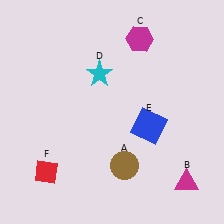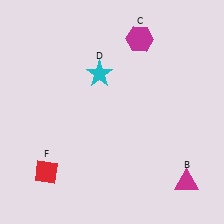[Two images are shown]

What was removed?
The blue square (E), the brown circle (A) were removed in Image 2.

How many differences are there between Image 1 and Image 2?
There are 2 differences between the two images.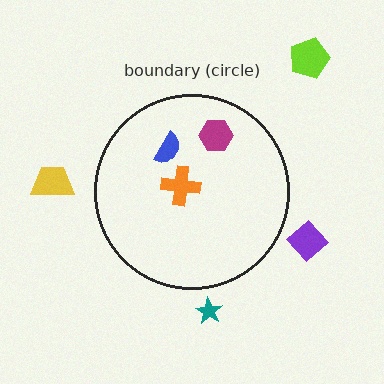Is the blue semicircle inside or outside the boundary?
Inside.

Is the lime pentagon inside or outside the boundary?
Outside.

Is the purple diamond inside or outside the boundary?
Outside.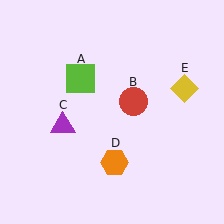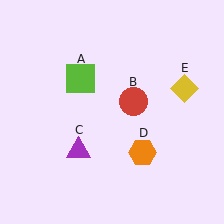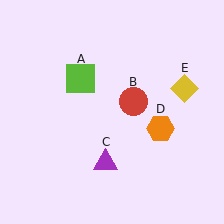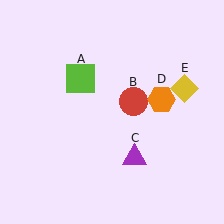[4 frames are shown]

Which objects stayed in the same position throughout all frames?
Lime square (object A) and red circle (object B) and yellow diamond (object E) remained stationary.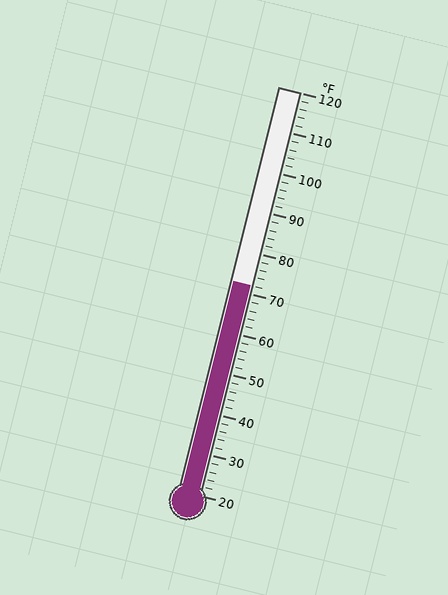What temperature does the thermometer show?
The thermometer shows approximately 72°F.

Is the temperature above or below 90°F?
The temperature is below 90°F.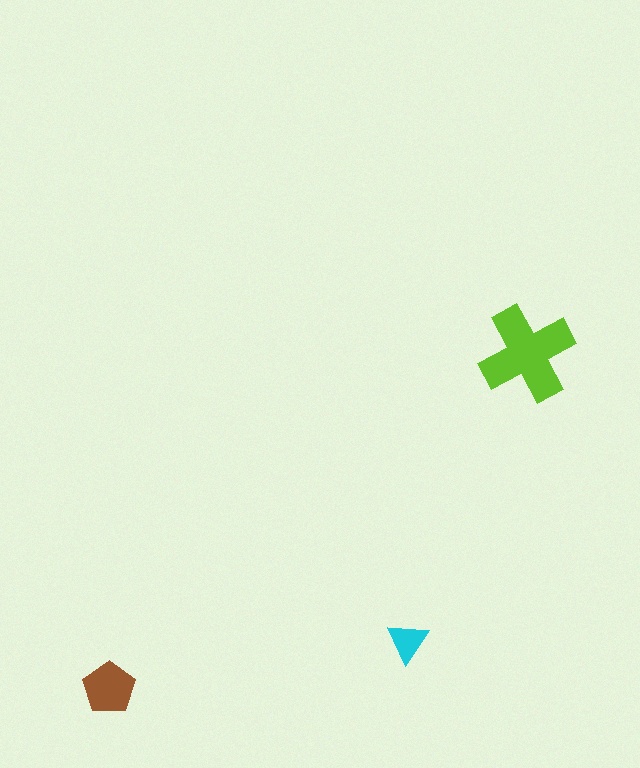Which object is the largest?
The lime cross.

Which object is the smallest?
The cyan triangle.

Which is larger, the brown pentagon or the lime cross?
The lime cross.